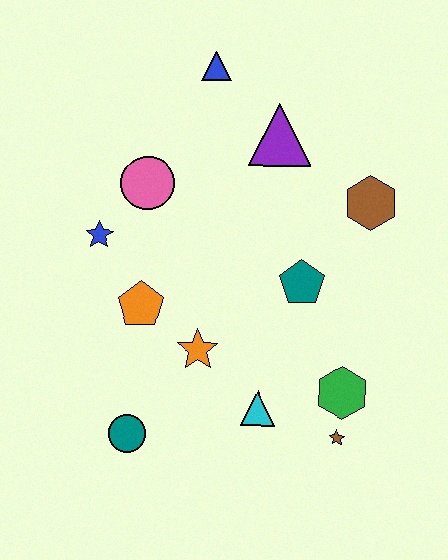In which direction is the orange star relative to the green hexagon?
The orange star is to the left of the green hexagon.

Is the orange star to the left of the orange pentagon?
No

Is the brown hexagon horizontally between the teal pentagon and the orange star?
No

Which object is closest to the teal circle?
The orange star is closest to the teal circle.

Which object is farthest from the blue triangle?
The brown star is farthest from the blue triangle.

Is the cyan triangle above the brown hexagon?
No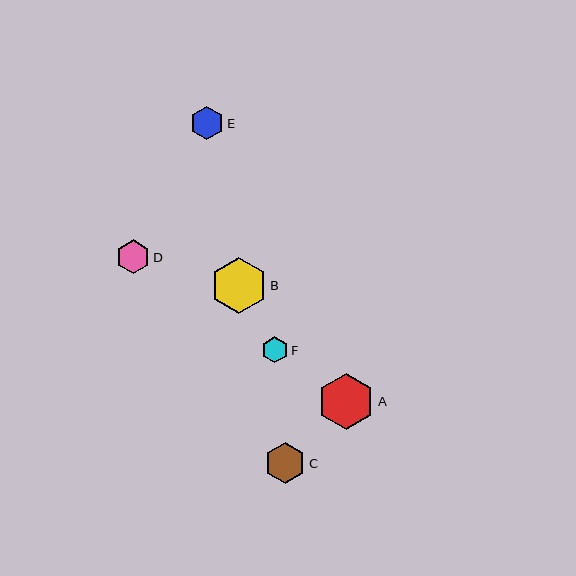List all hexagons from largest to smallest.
From largest to smallest: A, B, C, D, E, F.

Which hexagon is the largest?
Hexagon A is the largest with a size of approximately 57 pixels.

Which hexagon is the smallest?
Hexagon F is the smallest with a size of approximately 26 pixels.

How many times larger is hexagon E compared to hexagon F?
Hexagon E is approximately 1.3 times the size of hexagon F.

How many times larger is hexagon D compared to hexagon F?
Hexagon D is approximately 1.3 times the size of hexagon F.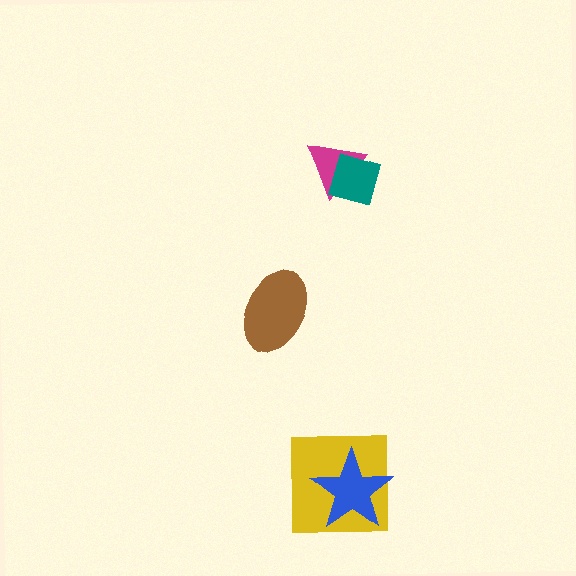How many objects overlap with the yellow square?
1 object overlaps with the yellow square.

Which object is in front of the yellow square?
The blue star is in front of the yellow square.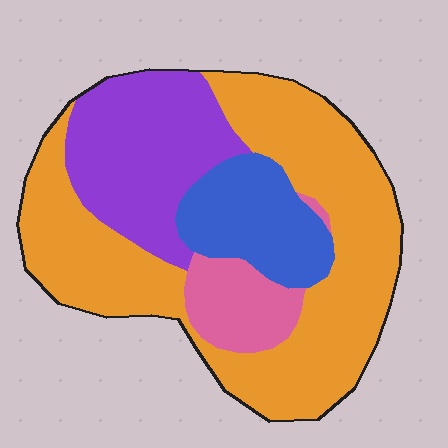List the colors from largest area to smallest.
From largest to smallest: orange, purple, blue, pink.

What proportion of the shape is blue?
Blue covers 14% of the shape.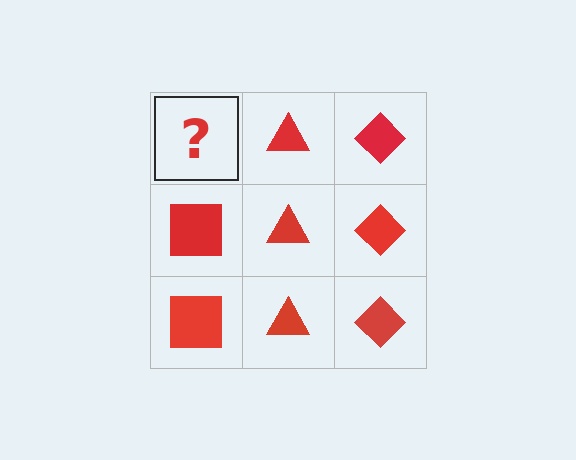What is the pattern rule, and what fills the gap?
The rule is that each column has a consistent shape. The gap should be filled with a red square.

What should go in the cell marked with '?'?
The missing cell should contain a red square.